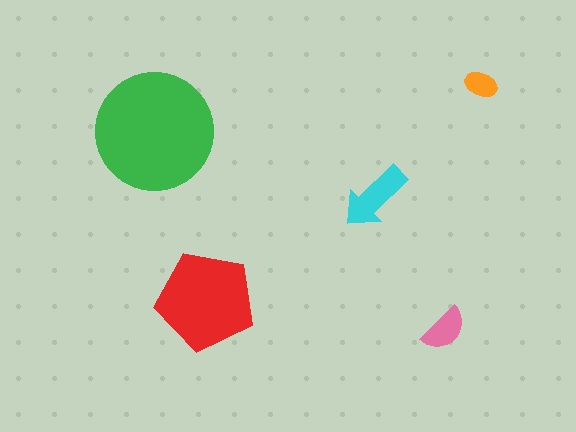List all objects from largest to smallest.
The green circle, the red pentagon, the cyan arrow, the pink semicircle, the orange ellipse.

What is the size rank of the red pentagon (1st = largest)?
2nd.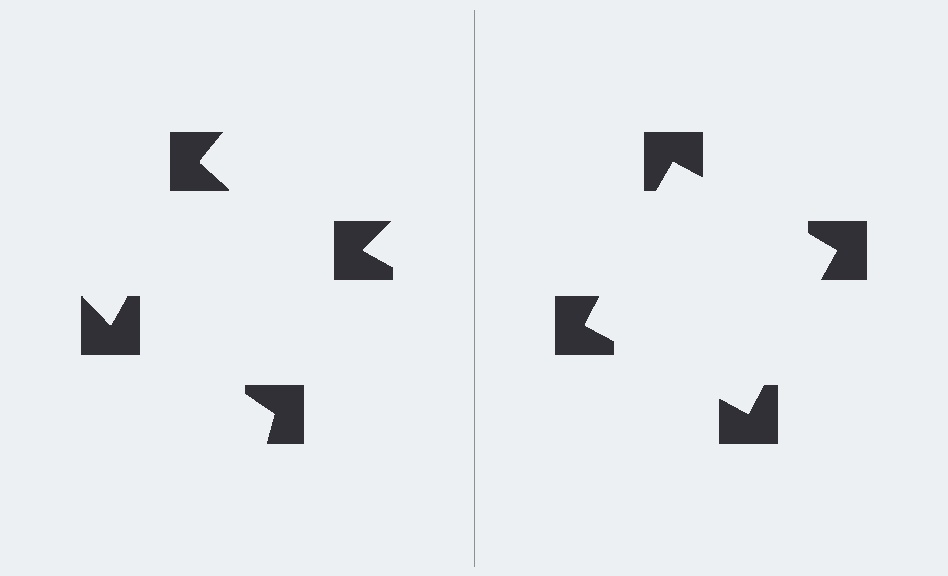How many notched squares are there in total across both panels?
8 — 4 on each side.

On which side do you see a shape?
An illusory square appears on the right side. On the left side the wedge cuts are rotated, so no coherent shape forms.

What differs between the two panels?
The notched squares are positioned identically on both sides; only the wedge orientations differ. On the right they align to a square; on the left they are misaligned.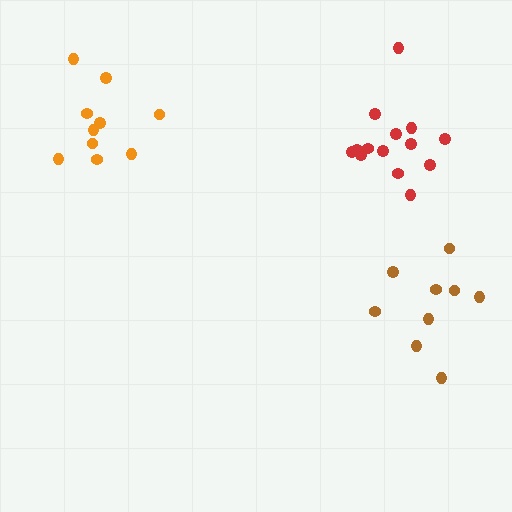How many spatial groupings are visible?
There are 3 spatial groupings.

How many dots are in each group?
Group 1: 9 dots, Group 2: 10 dots, Group 3: 14 dots (33 total).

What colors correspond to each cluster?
The clusters are colored: brown, orange, red.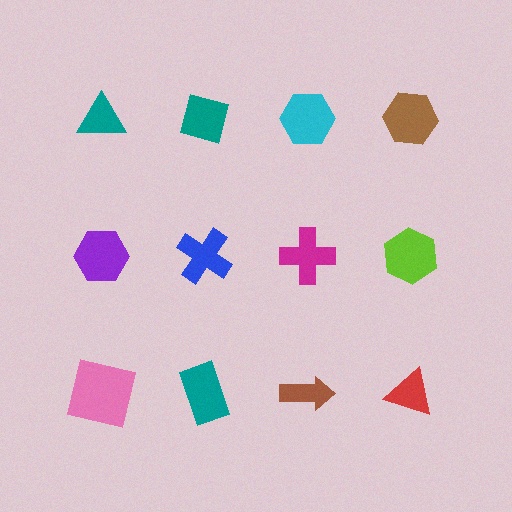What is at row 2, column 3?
A magenta cross.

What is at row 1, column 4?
A brown hexagon.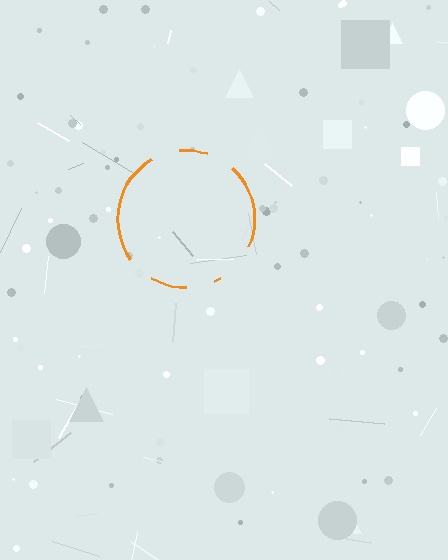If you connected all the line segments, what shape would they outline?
They would outline a circle.